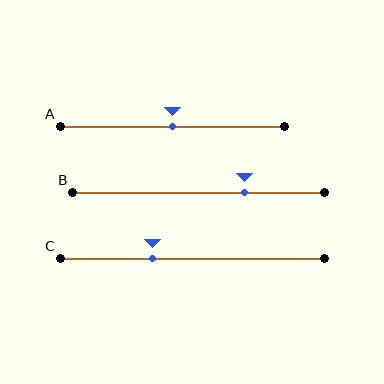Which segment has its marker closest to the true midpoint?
Segment A has its marker closest to the true midpoint.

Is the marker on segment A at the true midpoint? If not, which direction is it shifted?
Yes, the marker on segment A is at the true midpoint.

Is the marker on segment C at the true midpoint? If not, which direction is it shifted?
No, the marker on segment C is shifted to the left by about 15% of the segment length.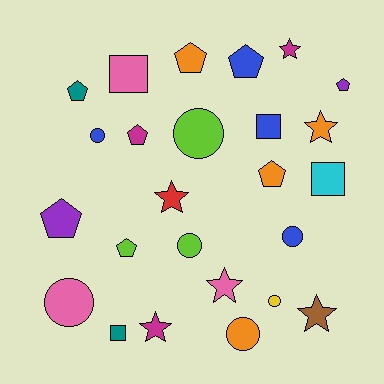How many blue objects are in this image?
There are 4 blue objects.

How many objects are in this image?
There are 25 objects.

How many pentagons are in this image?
There are 8 pentagons.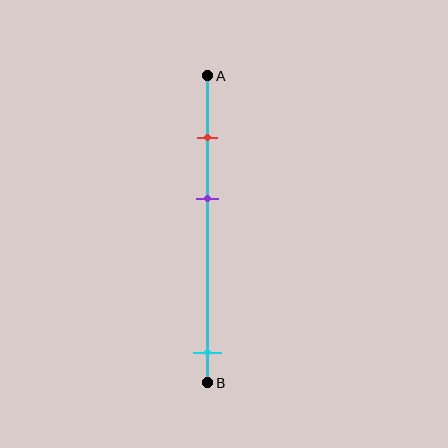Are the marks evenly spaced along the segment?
No, the marks are not evenly spaced.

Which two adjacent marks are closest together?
The red and purple marks are the closest adjacent pair.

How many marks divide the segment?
There are 3 marks dividing the segment.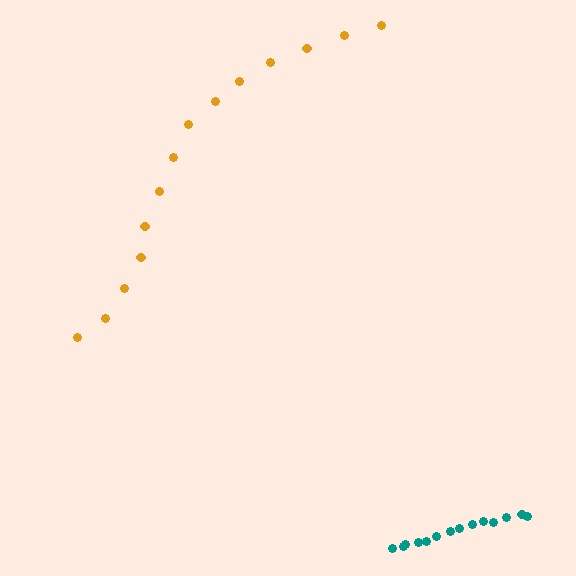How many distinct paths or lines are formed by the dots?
There are 2 distinct paths.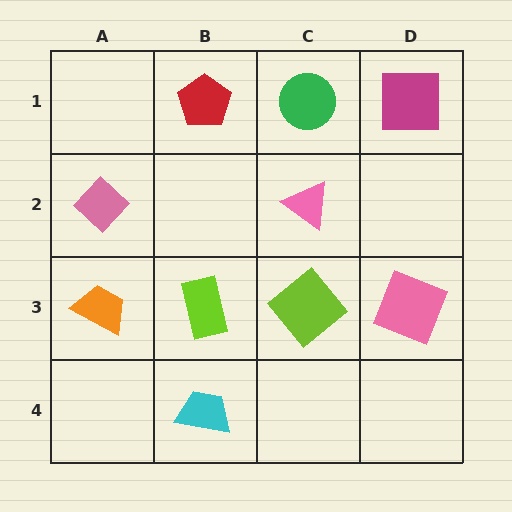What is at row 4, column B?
A cyan trapezoid.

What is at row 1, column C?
A green circle.